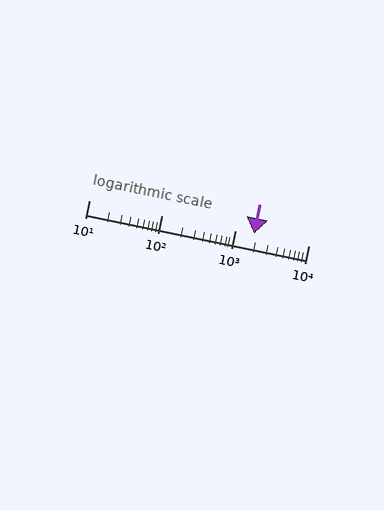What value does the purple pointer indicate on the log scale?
The pointer indicates approximately 1800.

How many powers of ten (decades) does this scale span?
The scale spans 3 decades, from 10 to 10000.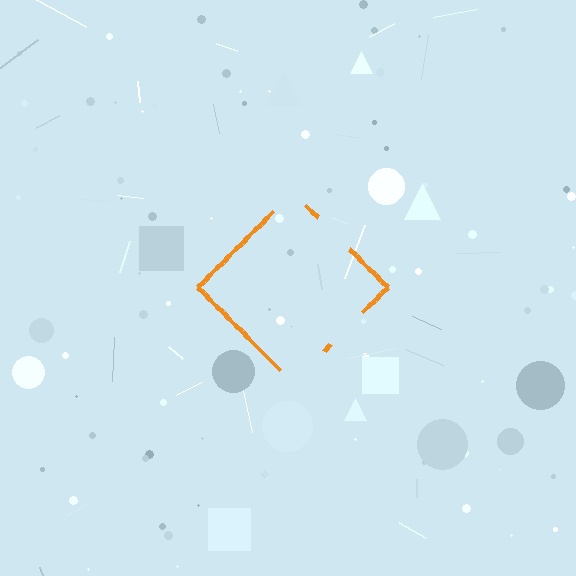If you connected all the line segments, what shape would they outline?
They would outline a diamond.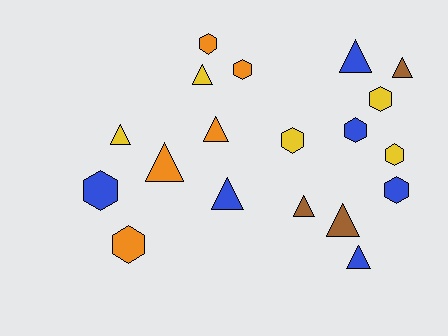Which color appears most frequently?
Blue, with 6 objects.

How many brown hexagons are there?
There are no brown hexagons.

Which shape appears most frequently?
Triangle, with 10 objects.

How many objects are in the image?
There are 19 objects.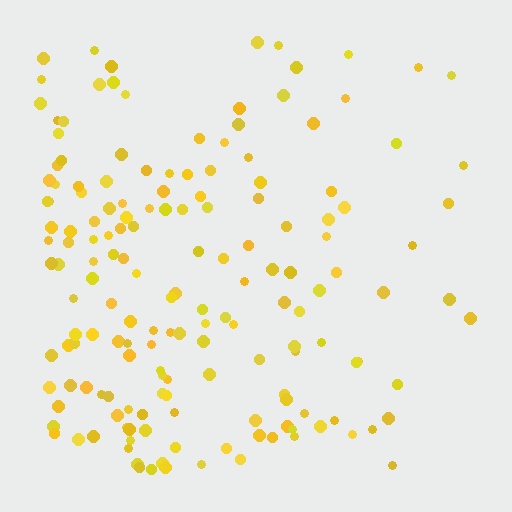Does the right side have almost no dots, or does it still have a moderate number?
Still a moderate number, just noticeably fewer than the left.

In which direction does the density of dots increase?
From right to left, with the left side densest.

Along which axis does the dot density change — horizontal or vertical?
Horizontal.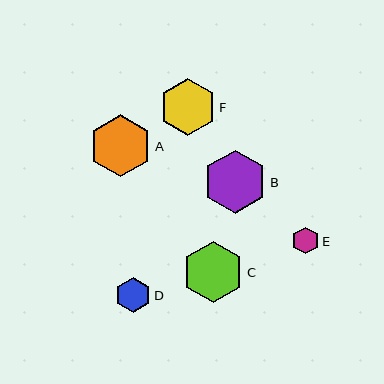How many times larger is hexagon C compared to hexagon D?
Hexagon C is approximately 1.7 times the size of hexagon D.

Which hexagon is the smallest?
Hexagon E is the smallest with a size of approximately 27 pixels.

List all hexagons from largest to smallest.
From largest to smallest: B, A, C, F, D, E.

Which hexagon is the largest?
Hexagon B is the largest with a size of approximately 63 pixels.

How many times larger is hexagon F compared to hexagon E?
Hexagon F is approximately 2.1 times the size of hexagon E.